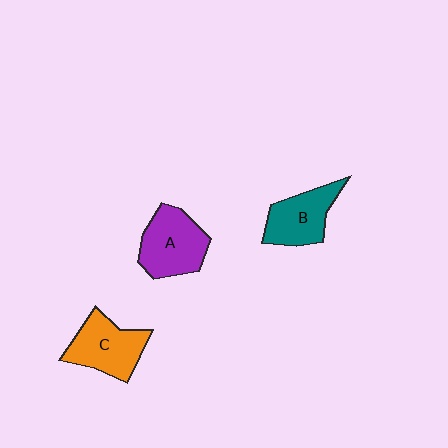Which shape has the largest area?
Shape A (purple).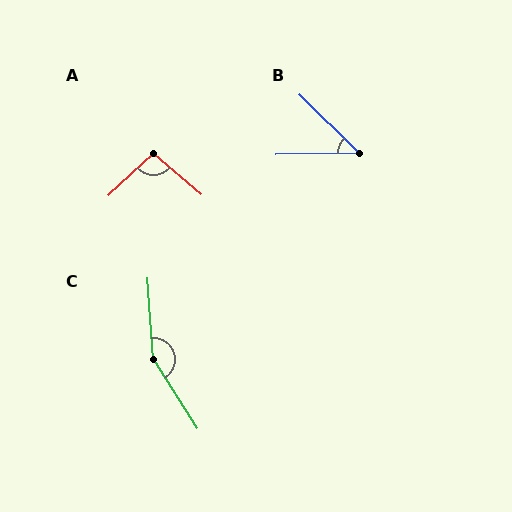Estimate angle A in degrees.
Approximately 96 degrees.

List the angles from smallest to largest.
B (45°), A (96°), C (152°).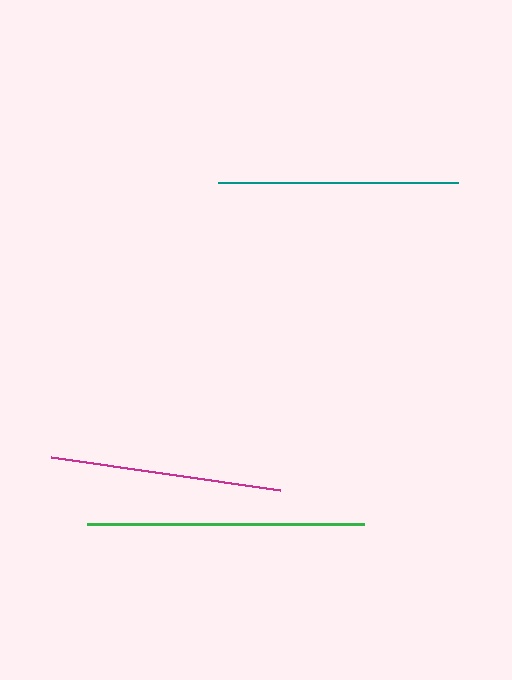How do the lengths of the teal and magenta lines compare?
The teal and magenta lines are approximately the same length.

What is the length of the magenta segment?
The magenta segment is approximately 232 pixels long.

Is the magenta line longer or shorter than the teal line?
The teal line is longer than the magenta line.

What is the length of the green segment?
The green segment is approximately 277 pixels long.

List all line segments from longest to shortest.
From longest to shortest: green, teal, magenta.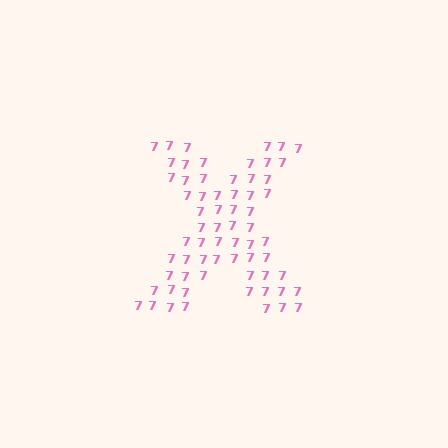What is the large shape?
The large shape is the letter X.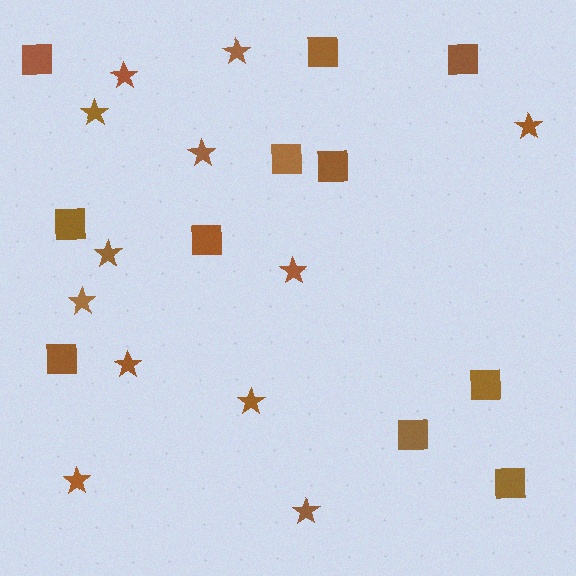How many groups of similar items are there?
There are 2 groups: one group of stars (12) and one group of squares (11).